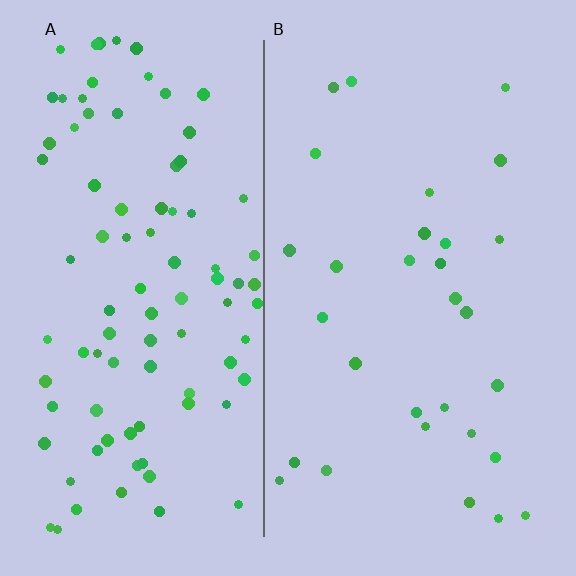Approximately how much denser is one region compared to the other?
Approximately 3.1× — region A over region B.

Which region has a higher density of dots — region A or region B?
A (the left).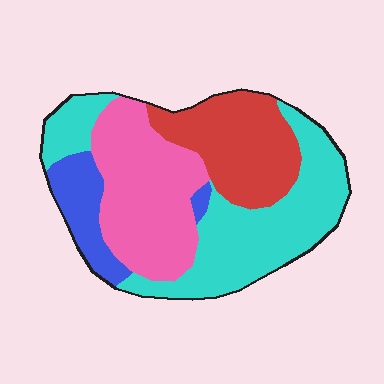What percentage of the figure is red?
Red covers 23% of the figure.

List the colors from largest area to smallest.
From largest to smallest: cyan, pink, red, blue.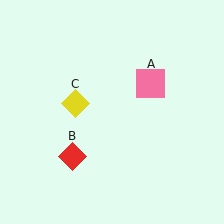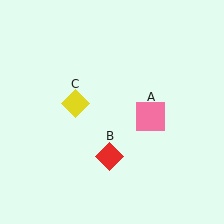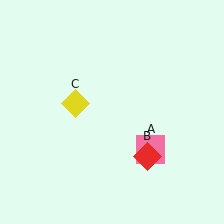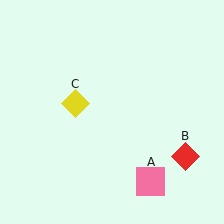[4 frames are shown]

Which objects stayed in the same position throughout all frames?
Yellow diamond (object C) remained stationary.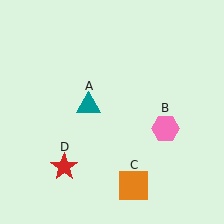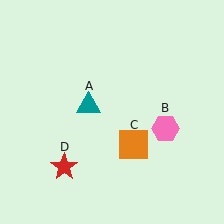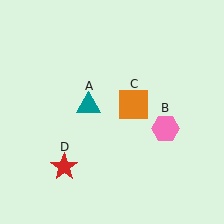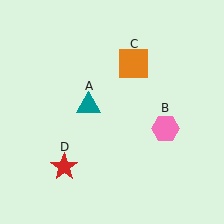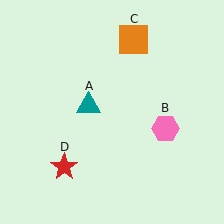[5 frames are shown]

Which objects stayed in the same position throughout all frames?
Teal triangle (object A) and pink hexagon (object B) and red star (object D) remained stationary.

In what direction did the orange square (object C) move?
The orange square (object C) moved up.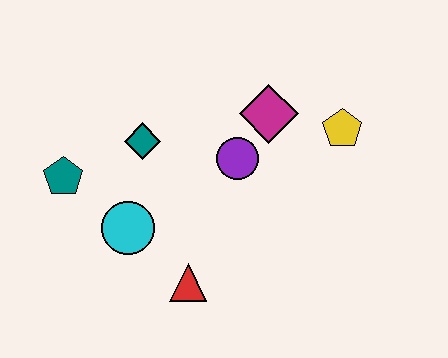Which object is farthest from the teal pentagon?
The yellow pentagon is farthest from the teal pentagon.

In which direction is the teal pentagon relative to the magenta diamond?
The teal pentagon is to the left of the magenta diamond.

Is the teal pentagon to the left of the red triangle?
Yes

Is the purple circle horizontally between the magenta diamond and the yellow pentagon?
No